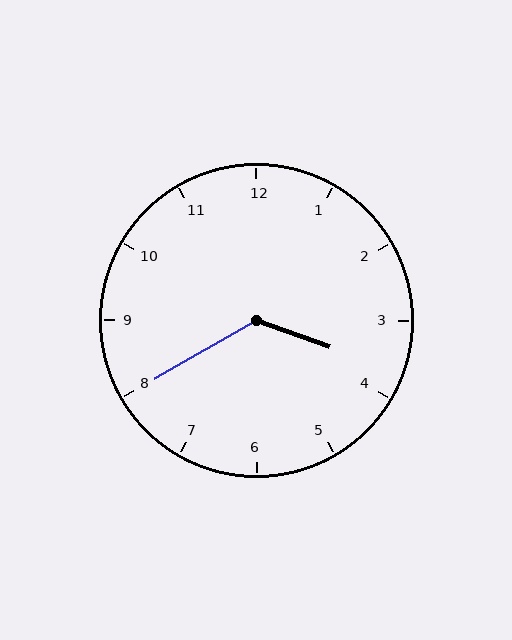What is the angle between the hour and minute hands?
Approximately 130 degrees.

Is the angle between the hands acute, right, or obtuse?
It is obtuse.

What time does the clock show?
3:40.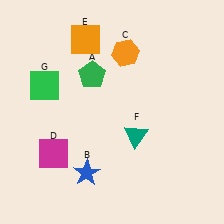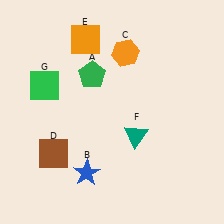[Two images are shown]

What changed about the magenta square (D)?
In Image 1, D is magenta. In Image 2, it changed to brown.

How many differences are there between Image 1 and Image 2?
There is 1 difference between the two images.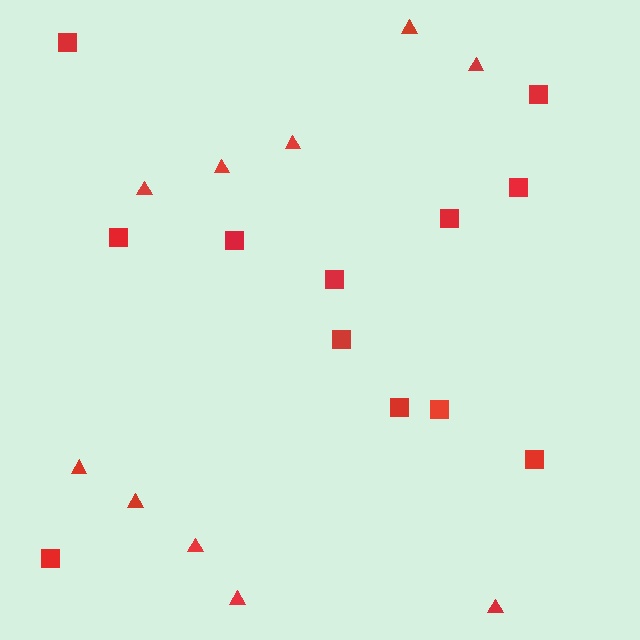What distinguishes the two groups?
There are 2 groups: one group of squares (12) and one group of triangles (10).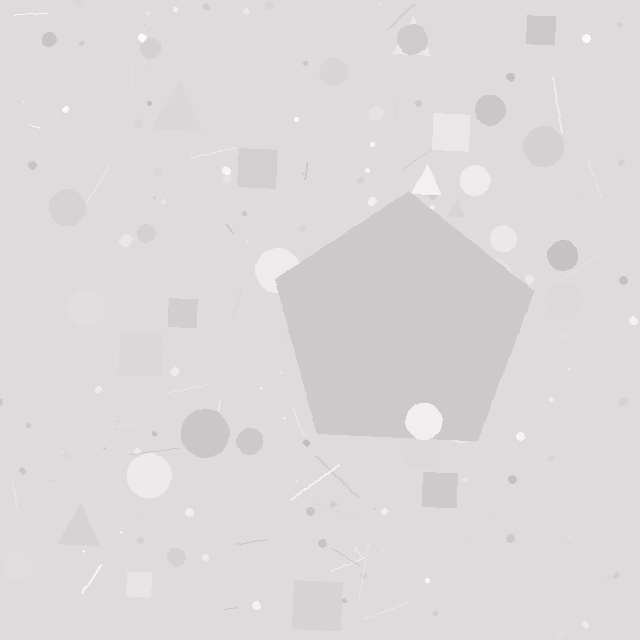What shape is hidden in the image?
A pentagon is hidden in the image.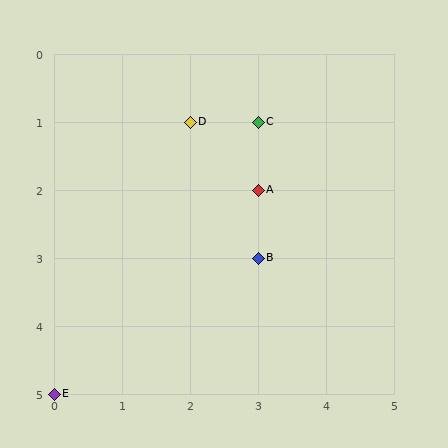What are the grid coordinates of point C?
Point C is at grid coordinates (3, 1).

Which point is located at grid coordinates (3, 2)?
Point A is at (3, 2).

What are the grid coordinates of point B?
Point B is at grid coordinates (3, 3).